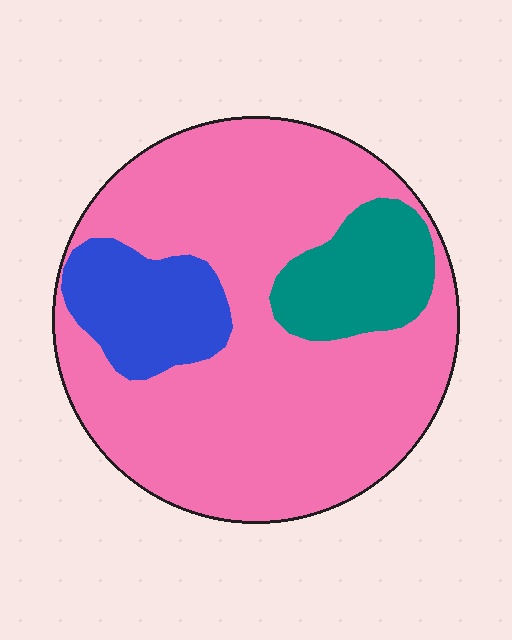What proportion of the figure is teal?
Teal covers around 15% of the figure.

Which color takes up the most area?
Pink, at roughly 75%.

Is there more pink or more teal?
Pink.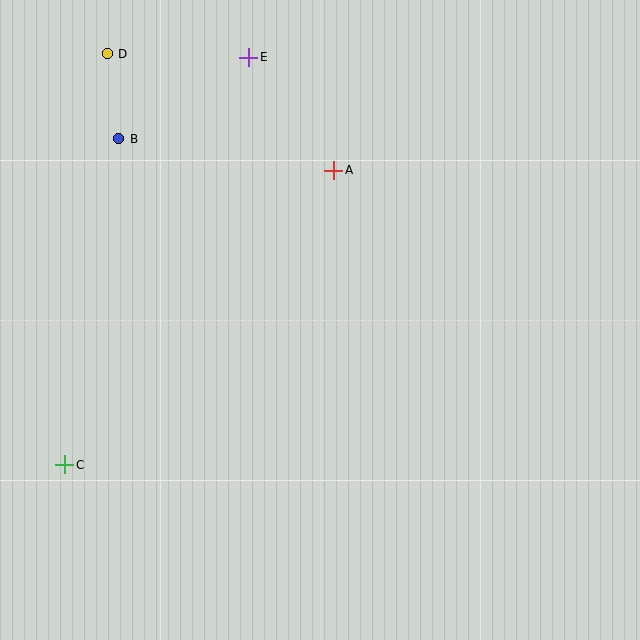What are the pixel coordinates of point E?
Point E is at (249, 57).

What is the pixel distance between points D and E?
The distance between D and E is 142 pixels.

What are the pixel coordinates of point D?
Point D is at (107, 54).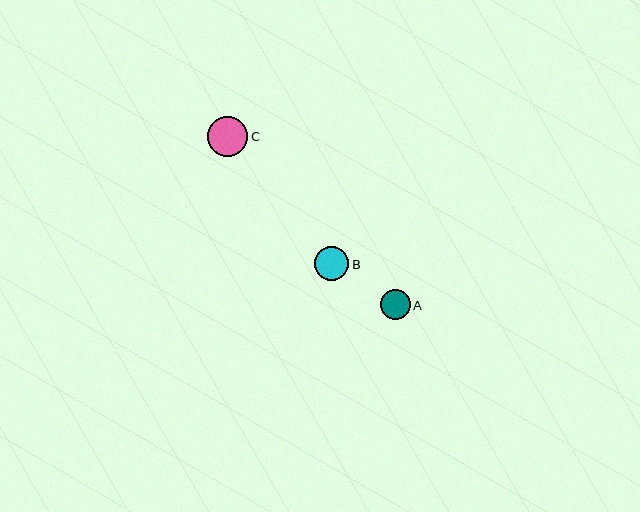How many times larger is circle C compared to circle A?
Circle C is approximately 1.3 times the size of circle A.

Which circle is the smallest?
Circle A is the smallest with a size of approximately 30 pixels.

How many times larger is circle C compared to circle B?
Circle C is approximately 1.2 times the size of circle B.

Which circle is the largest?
Circle C is the largest with a size of approximately 40 pixels.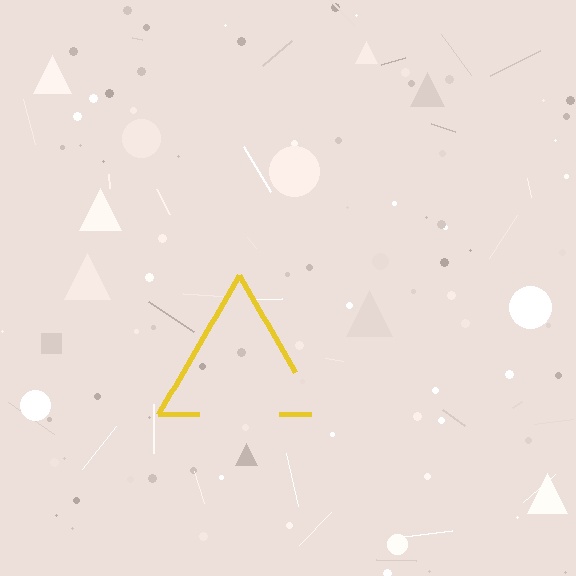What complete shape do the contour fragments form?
The contour fragments form a triangle.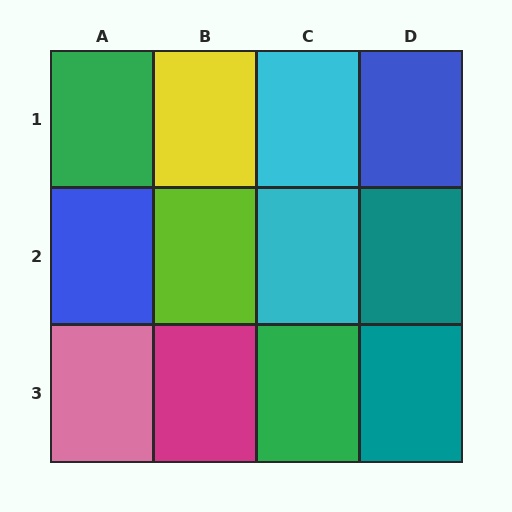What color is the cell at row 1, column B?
Yellow.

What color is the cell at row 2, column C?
Cyan.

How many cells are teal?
2 cells are teal.